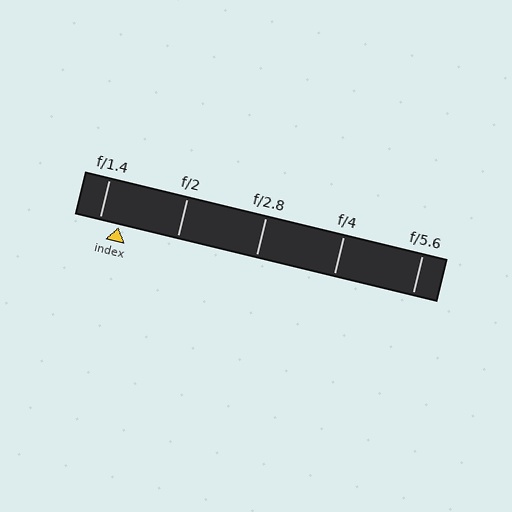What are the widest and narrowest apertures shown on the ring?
The widest aperture shown is f/1.4 and the narrowest is f/5.6.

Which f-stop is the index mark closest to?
The index mark is closest to f/1.4.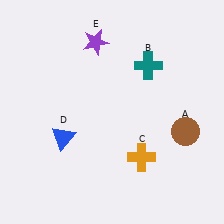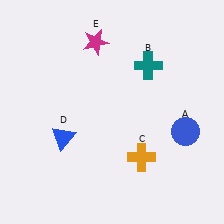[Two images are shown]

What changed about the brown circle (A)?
In Image 1, A is brown. In Image 2, it changed to blue.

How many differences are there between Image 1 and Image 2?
There are 2 differences between the two images.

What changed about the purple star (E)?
In Image 1, E is purple. In Image 2, it changed to magenta.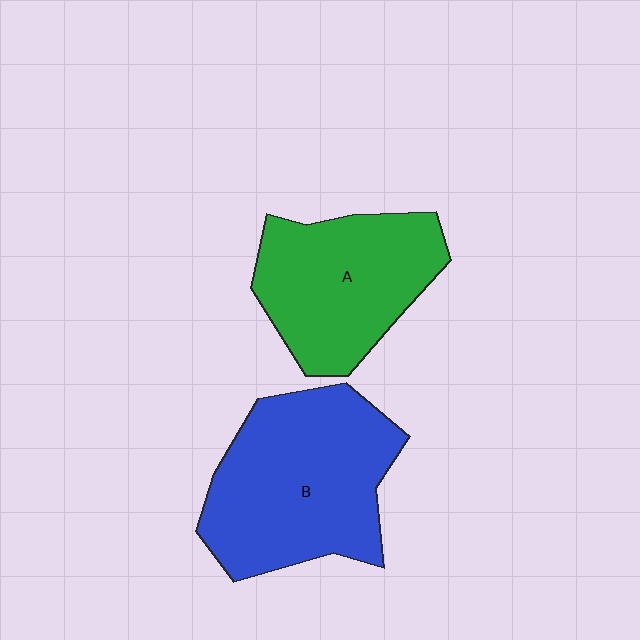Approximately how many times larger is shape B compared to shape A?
Approximately 1.3 times.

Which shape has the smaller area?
Shape A (green).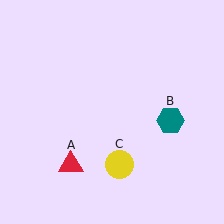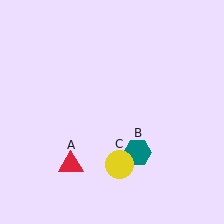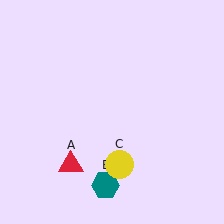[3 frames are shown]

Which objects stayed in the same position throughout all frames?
Red triangle (object A) and yellow circle (object C) remained stationary.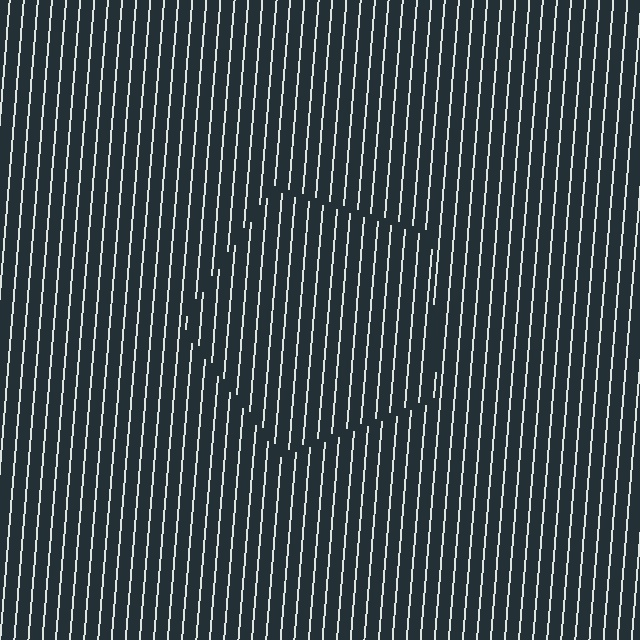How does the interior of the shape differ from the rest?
The interior of the shape contains the same grating, shifted by half a period — the contour is defined by the phase discontinuity where line-ends from the inner and outer gratings abut.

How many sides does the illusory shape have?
5 sides — the line-ends trace a pentagon.